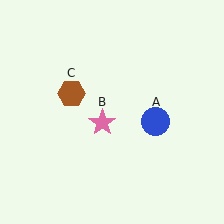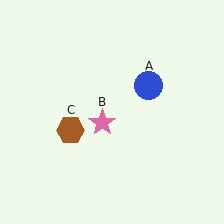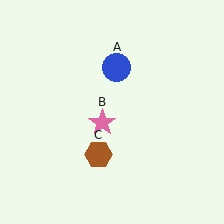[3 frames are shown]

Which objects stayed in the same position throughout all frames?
Pink star (object B) remained stationary.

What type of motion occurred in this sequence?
The blue circle (object A), brown hexagon (object C) rotated counterclockwise around the center of the scene.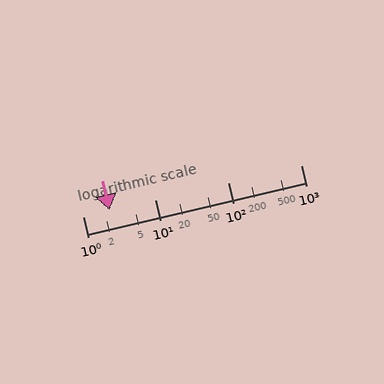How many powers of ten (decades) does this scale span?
The scale spans 3 decades, from 1 to 1000.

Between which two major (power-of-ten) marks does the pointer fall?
The pointer is between 1 and 10.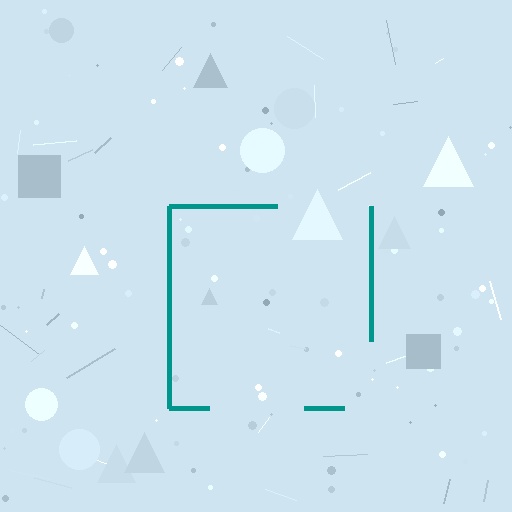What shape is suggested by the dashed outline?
The dashed outline suggests a square.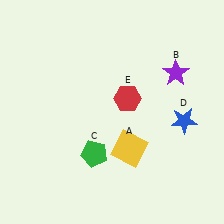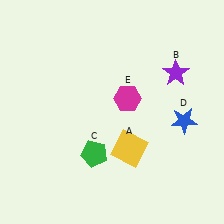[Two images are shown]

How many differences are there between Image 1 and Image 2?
There is 1 difference between the two images.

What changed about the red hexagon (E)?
In Image 1, E is red. In Image 2, it changed to magenta.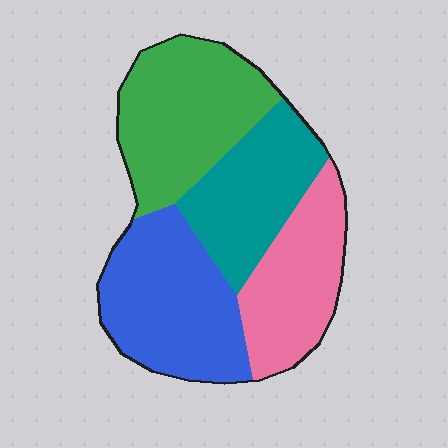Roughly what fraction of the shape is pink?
Pink covers around 20% of the shape.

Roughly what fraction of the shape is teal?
Teal covers around 20% of the shape.